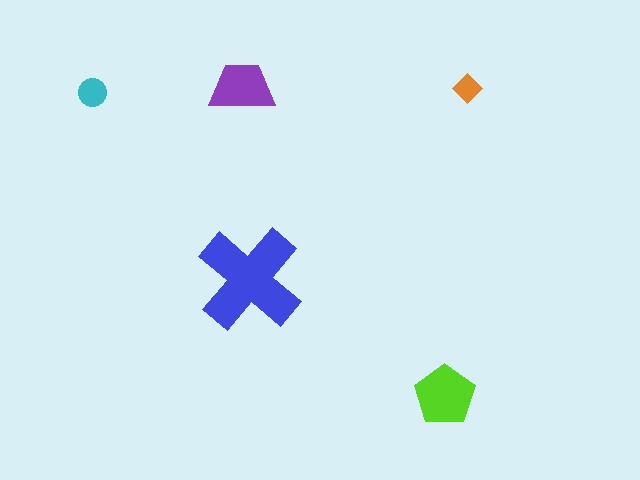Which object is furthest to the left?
The cyan circle is leftmost.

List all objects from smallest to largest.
The orange diamond, the cyan circle, the purple trapezoid, the lime pentagon, the blue cross.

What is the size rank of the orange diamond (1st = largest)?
5th.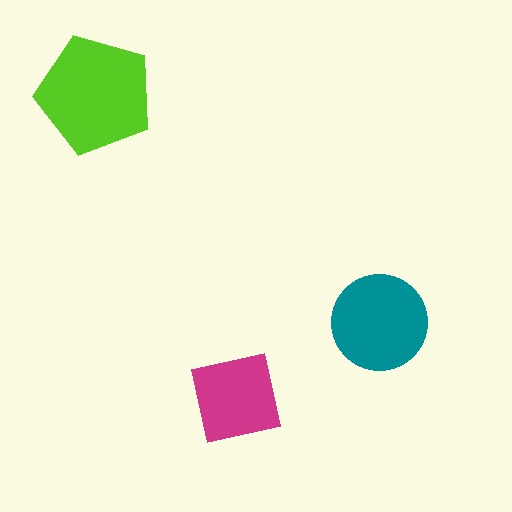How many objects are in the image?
There are 3 objects in the image.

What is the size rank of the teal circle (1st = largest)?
2nd.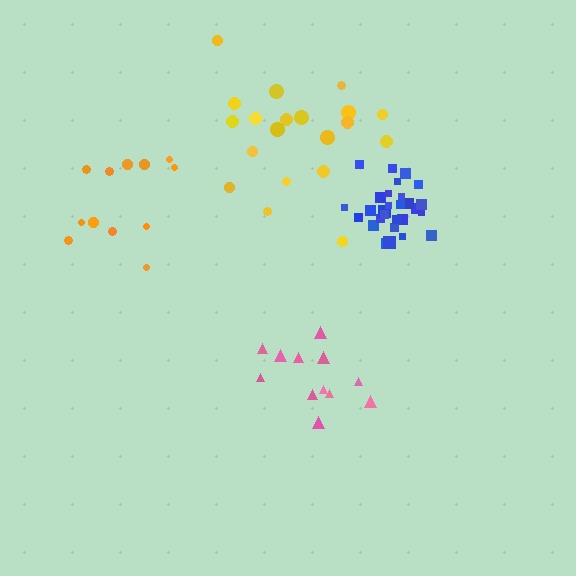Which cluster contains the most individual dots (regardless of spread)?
Blue (28).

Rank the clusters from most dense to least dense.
blue, pink, orange, yellow.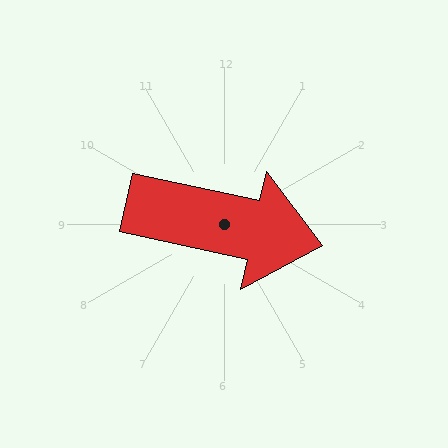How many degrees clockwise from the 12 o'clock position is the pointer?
Approximately 102 degrees.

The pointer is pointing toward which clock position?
Roughly 3 o'clock.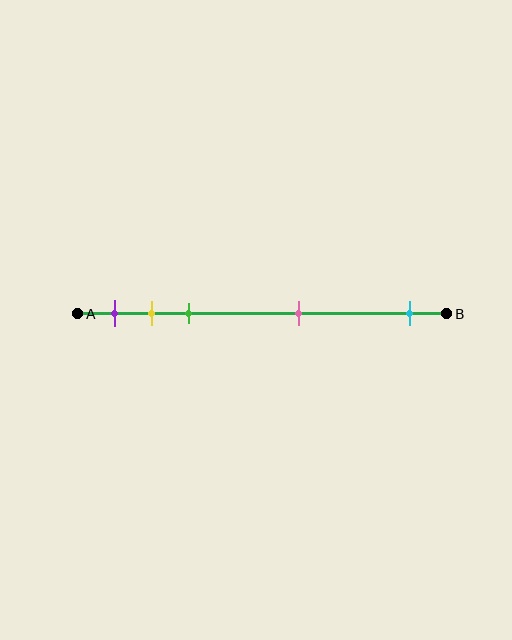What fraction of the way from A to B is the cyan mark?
The cyan mark is approximately 90% (0.9) of the way from A to B.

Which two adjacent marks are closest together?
The yellow and green marks are the closest adjacent pair.